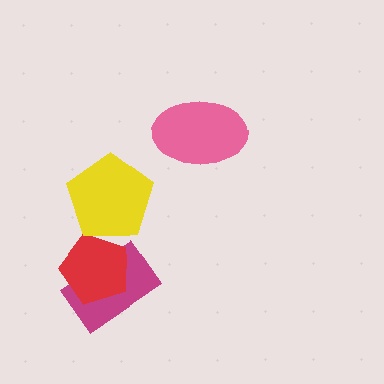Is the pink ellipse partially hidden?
No, no other shape covers it.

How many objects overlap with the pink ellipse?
0 objects overlap with the pink ellipse.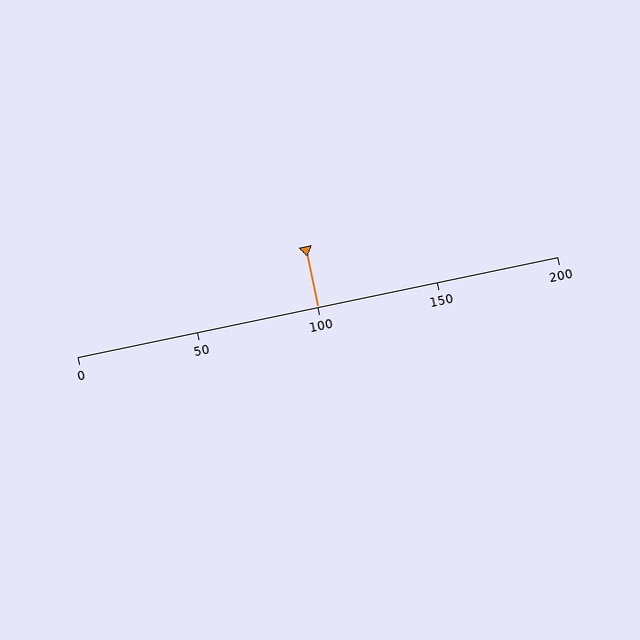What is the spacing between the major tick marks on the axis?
The major ticks are spaced 50 apart.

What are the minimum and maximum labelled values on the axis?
The axis runs from 0 to 200.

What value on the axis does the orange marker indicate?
The marker indicates approximately 100.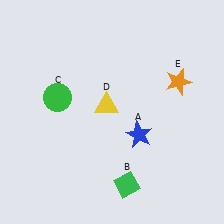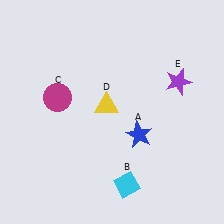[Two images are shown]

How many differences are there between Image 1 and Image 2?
There are 3 differences between the two images.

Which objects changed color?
B changed from green to cyan. C changed from green to magenta. E changed from orange to purple.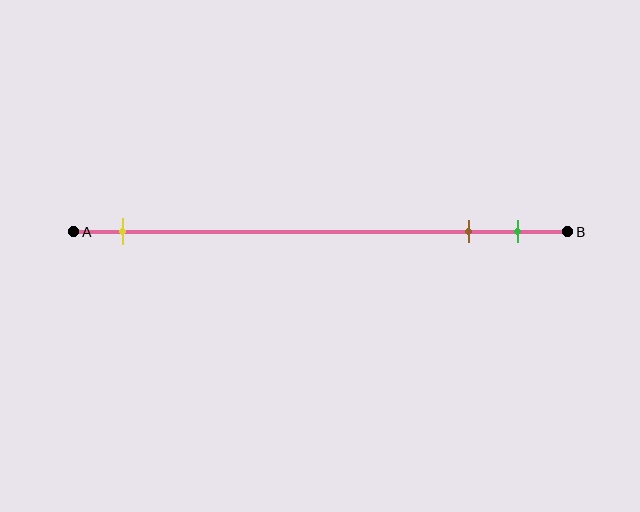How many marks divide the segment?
There are 3 marks dividing the segment.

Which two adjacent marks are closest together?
The brown and green marks are the closest adjacent pair.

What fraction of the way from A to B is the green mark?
The green mark is approximately 90% (0.9) of the way from A to B.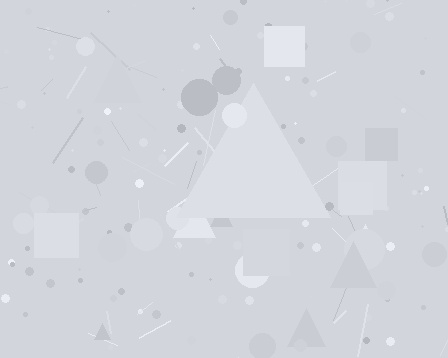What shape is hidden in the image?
A triangle is hidden in the image.